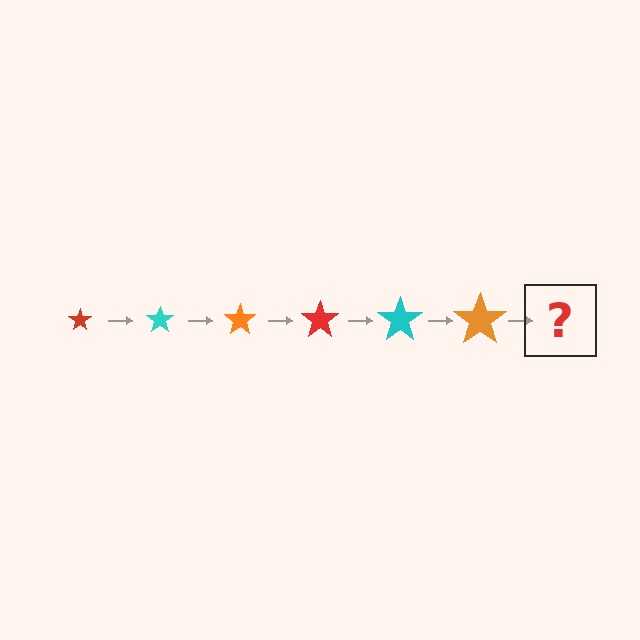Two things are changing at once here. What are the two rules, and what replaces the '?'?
The two rules are that the star grows larger each step and the color cycles through red, cyan, and orange. The '?' should be a red star, larger than the previous one.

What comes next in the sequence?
The next element should be a red star, larger than the previous one.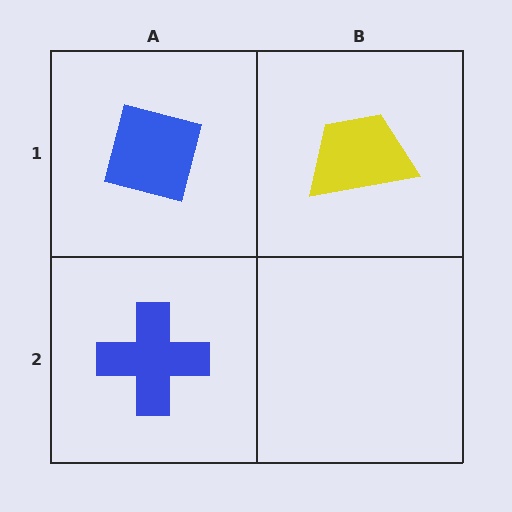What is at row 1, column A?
A blue square.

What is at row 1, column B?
A yellow trapezoid.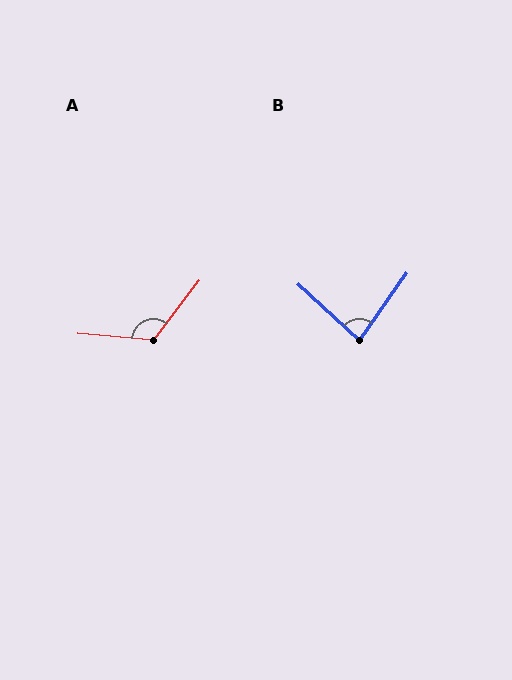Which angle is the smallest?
B, at approximately 83 degrees.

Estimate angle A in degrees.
Approximately 122 degrees.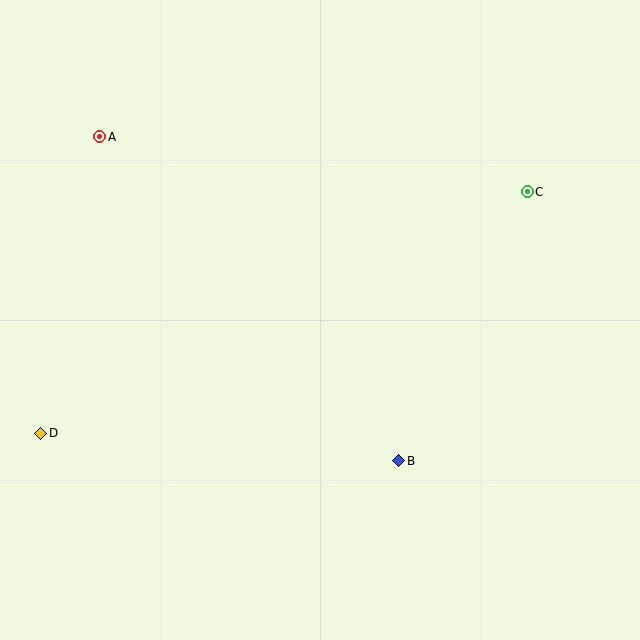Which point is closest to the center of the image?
Point B at (399, 461) is closest to the center.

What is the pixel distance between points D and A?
The distance between D and A is 302 pixels.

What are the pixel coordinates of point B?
Point B is at (399, 461).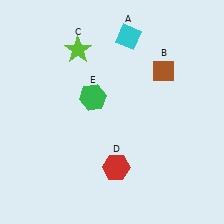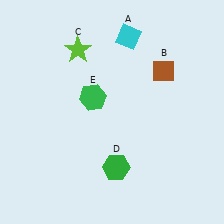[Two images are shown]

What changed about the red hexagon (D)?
In Image 1, D is red. In Image 2, it changed to green.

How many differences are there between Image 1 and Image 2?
There is 1 difference between the two images.